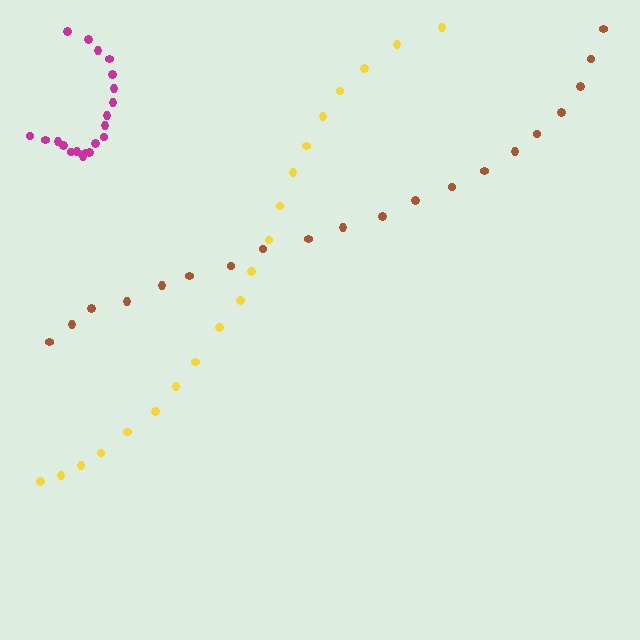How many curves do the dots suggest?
There are 3 distinct paths.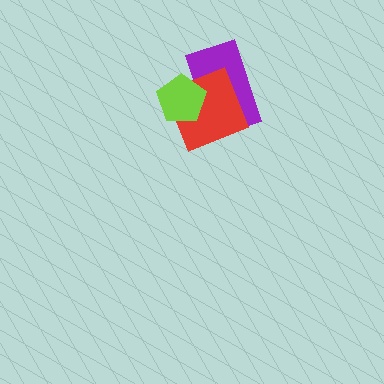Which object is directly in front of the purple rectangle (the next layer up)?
The red diamond is directly in front of the purple rectangle.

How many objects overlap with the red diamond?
2 objects overlap with the red diamond.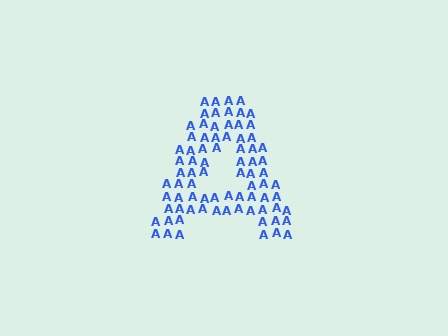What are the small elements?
The small elements are letter A's.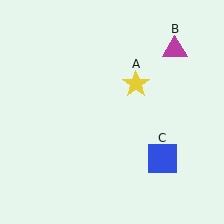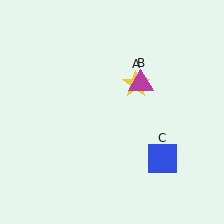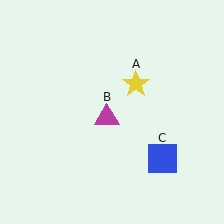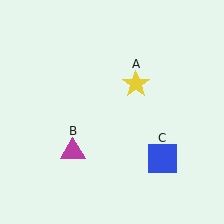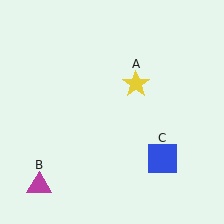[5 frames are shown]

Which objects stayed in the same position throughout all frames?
Yellow star (object A) and blue square (object C) remained stationary.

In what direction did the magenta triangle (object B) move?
The magenta triangle (object B) moved down and to the left.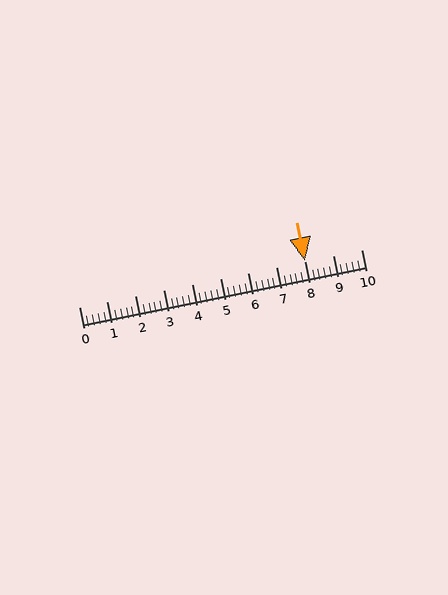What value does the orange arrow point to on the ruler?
The orange arrow points to approximately 8.0.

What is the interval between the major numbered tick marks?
The major tick marks are spaced 1 units apart.